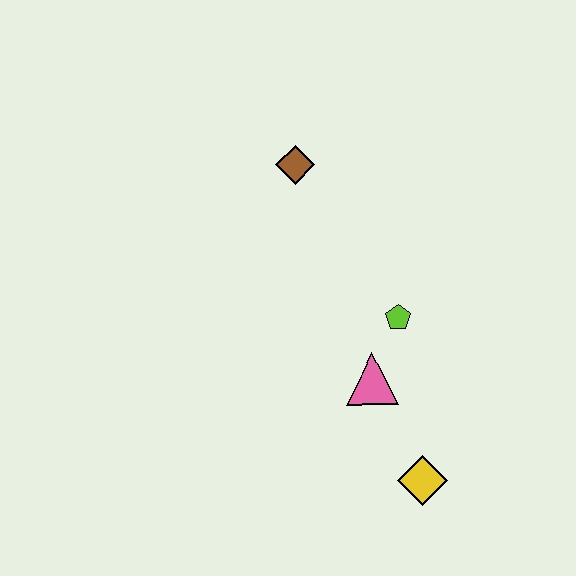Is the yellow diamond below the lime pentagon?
Yes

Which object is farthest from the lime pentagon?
The brown diamond is farthest from the lime pentagon.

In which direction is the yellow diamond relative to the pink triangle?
The yellow diamond is below the pink triangle.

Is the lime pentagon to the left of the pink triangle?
No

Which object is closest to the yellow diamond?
The pink triangle is closest to the yellow diamond.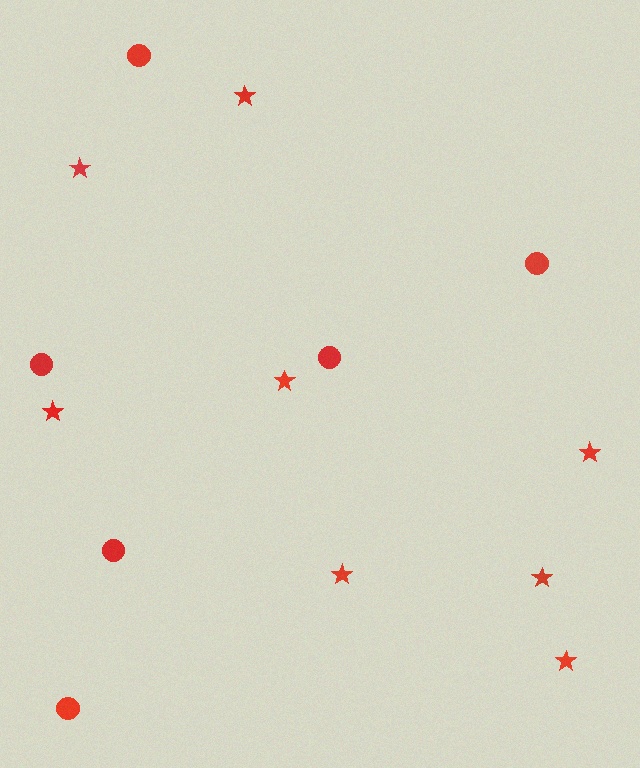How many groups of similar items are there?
There are 2 groups: one group of circles (6) and one group of stars (8).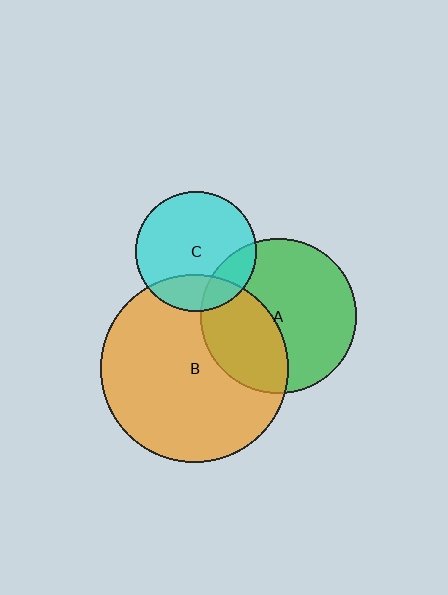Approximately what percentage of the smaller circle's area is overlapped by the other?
Approximately 20%.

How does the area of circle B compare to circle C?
Approximately 2.4 times.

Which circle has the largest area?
Circle B (orange).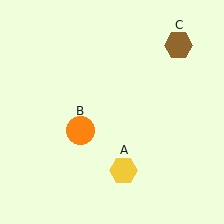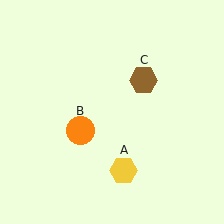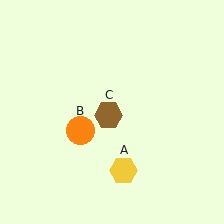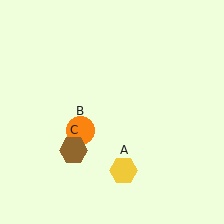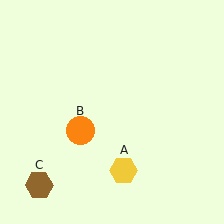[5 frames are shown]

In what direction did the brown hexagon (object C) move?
The brown hexagon (object C) moved down and to the left.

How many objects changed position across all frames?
1 object changed position: brown hexagon (object C).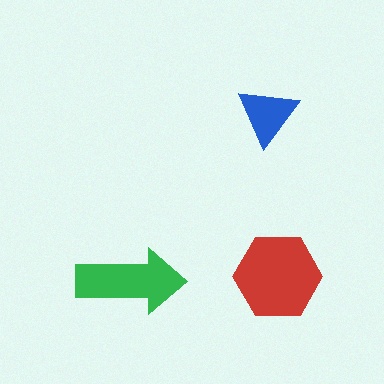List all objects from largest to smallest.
The red hexagon, the green arrow, the blue triangle.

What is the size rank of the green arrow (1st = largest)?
2nd.